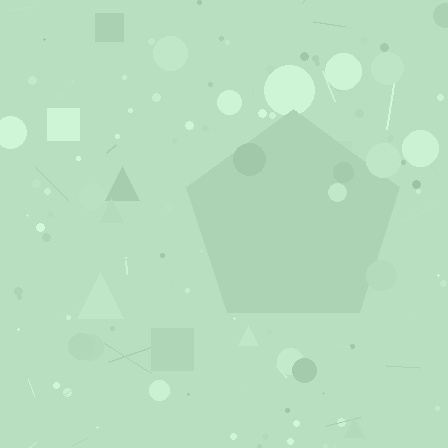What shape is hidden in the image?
A pentagon is hidden in the image.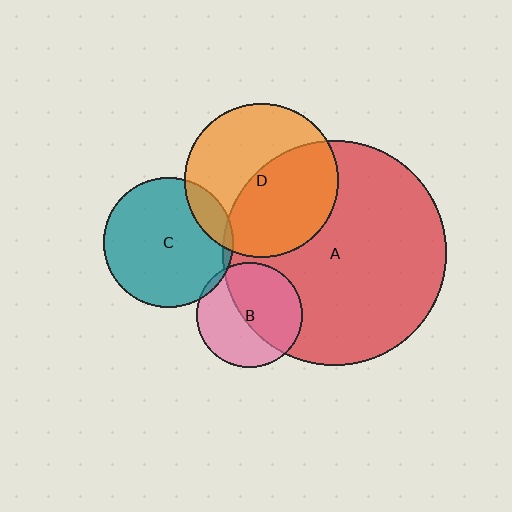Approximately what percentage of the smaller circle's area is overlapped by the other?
Approximately 5%.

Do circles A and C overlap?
Yes.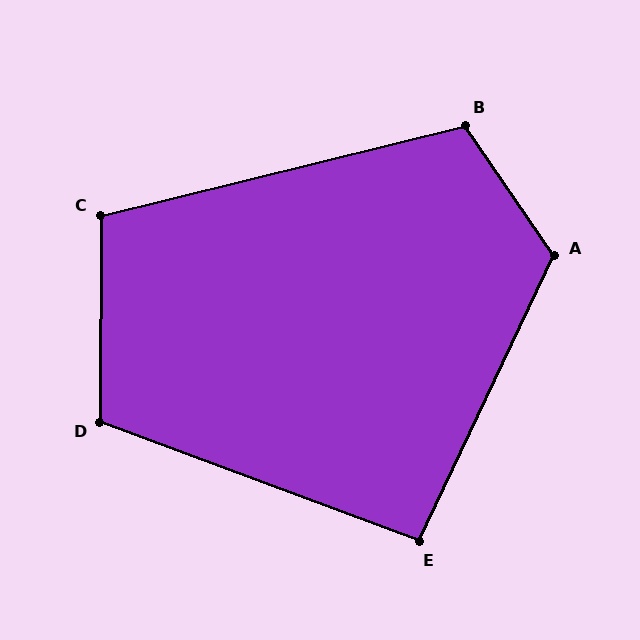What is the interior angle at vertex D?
Approximately 110 degrees (obtuse).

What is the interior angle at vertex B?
Approximately 110 degrees (obtuse).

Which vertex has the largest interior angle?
A, at approximately 121 degrees.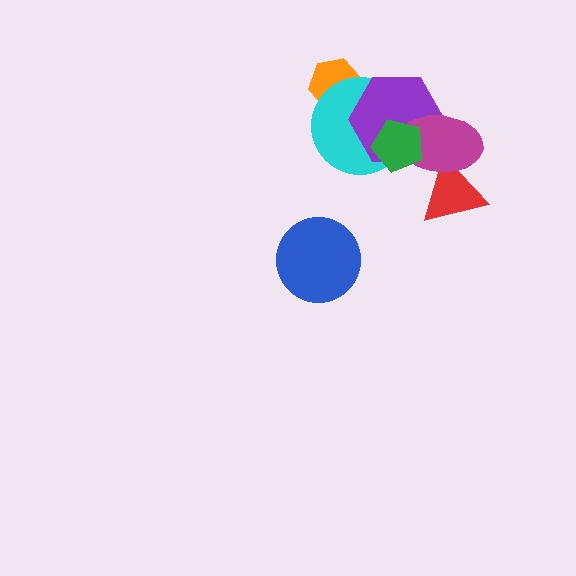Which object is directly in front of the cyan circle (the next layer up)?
The purple hexagon is directly in front of the cyan circle.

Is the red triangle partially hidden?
Yes, it is partially covered by another shape.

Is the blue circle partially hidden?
No, no other shape covers it.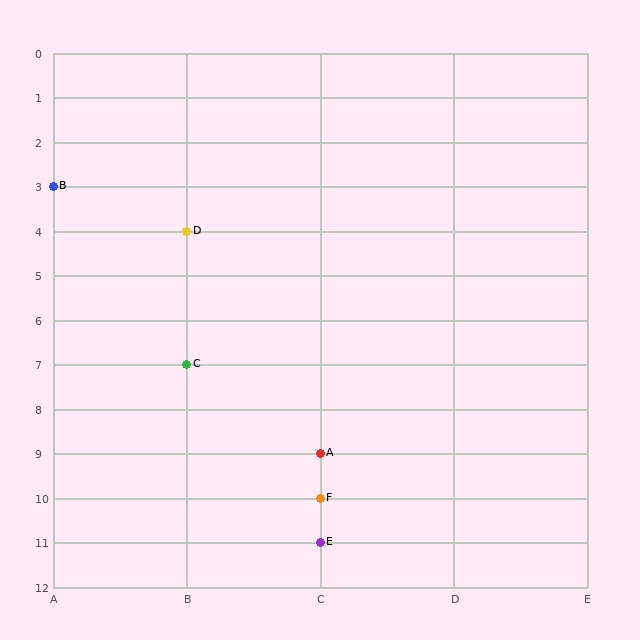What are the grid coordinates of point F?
Point F is at grid coordinates (C, 10).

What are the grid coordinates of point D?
Point D is at grid coordinates (B, 4).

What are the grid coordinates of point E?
Point E is at grid coordinates (C, 11).